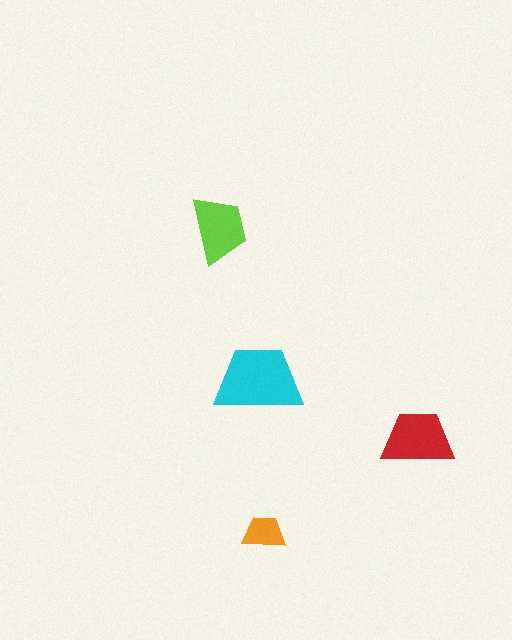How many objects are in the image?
There are 4 objects in the image.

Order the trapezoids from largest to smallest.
the cyan one, the red one, the lime one, the orange one.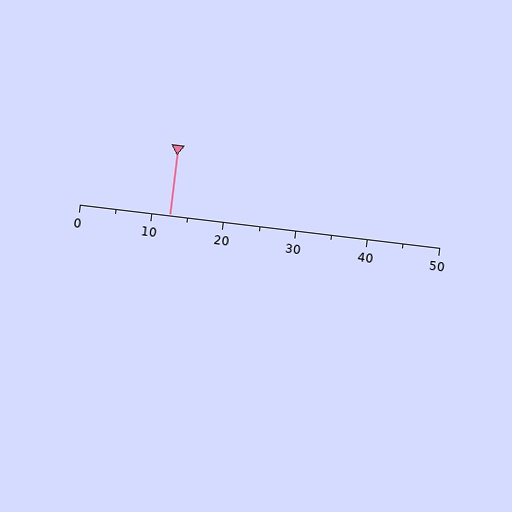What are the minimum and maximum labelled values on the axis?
The axis runs from 0 to 50.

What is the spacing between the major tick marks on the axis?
The major ticks are spaced 10 apart.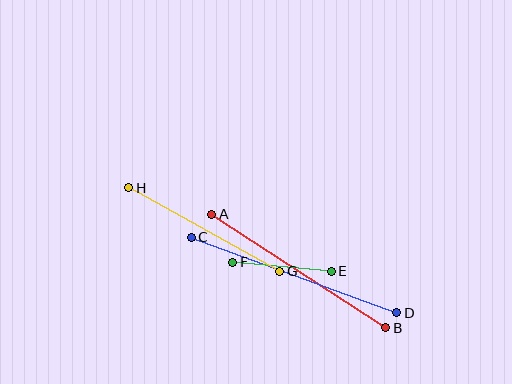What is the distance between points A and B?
The distance is approximately 208 pixels.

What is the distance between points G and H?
The distance is approximately 172 pixels.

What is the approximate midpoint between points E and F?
The midpoint is at approximately (282, 267) pixels.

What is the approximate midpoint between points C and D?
The midpoint is at approximately (294, 275) pixels.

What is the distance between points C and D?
The distance is approximately 219 pixels.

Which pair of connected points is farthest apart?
Points C and D are farthest apart.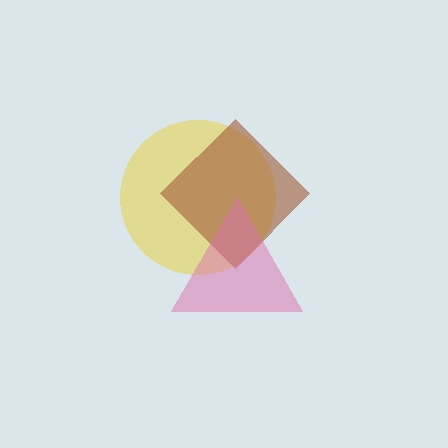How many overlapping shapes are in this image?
There are 3 overlapping shapes in the image.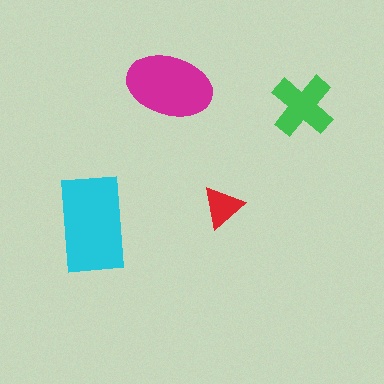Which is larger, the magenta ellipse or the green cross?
The magenta ellipse.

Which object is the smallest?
The red triangle.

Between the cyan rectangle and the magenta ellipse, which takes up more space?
The cyan rectangle.